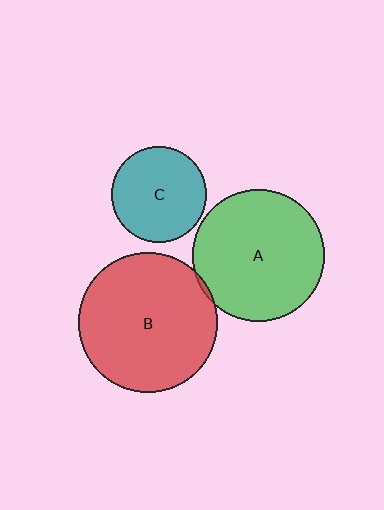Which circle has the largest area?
Circle B (red).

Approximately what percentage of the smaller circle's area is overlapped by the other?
Approximately 5%.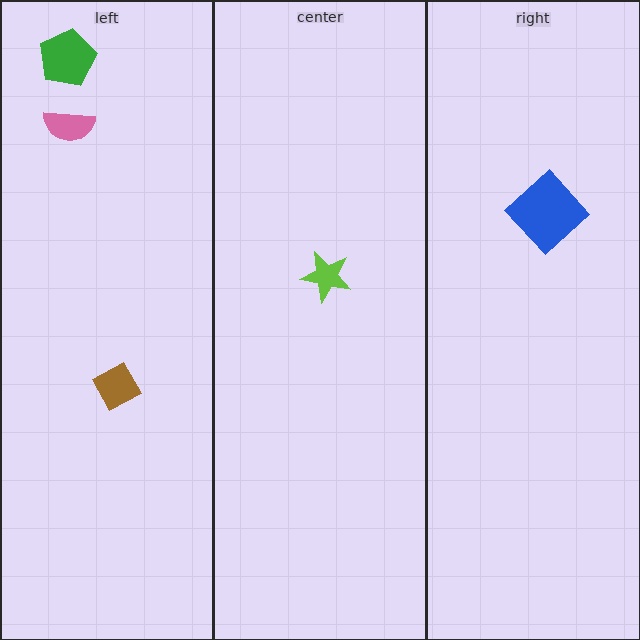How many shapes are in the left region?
3.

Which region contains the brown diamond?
The left region.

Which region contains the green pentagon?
The left region.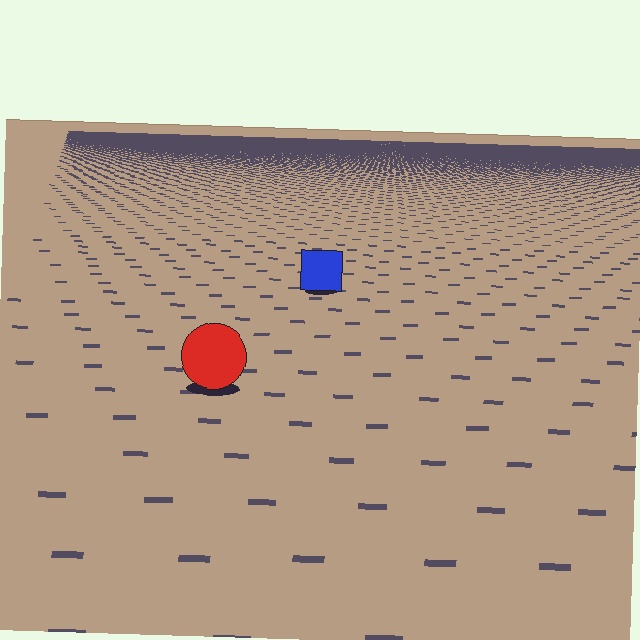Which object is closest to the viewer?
The red circle is closest. The texture marks near it are larger and more spread out.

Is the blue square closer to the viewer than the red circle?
No. The red circle is closer — you can tell from the texture gradient: the ground texture is coarser near it.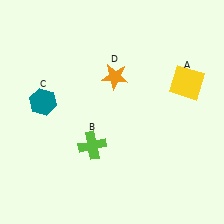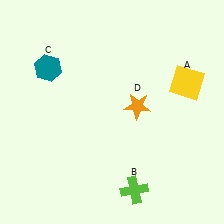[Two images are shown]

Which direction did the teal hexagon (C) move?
The teal hexagon (C) moved up.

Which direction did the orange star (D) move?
The orange star (D) moved down.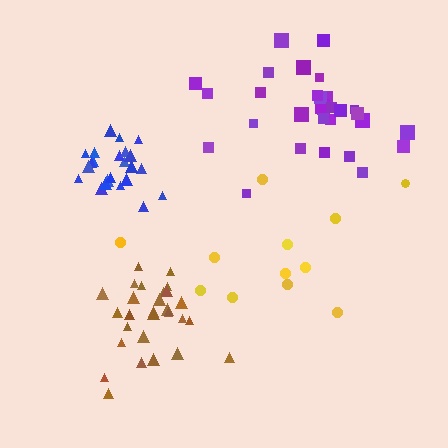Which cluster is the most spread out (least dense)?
Yellow.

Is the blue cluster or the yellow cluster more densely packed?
Blue.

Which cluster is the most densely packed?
Blue.